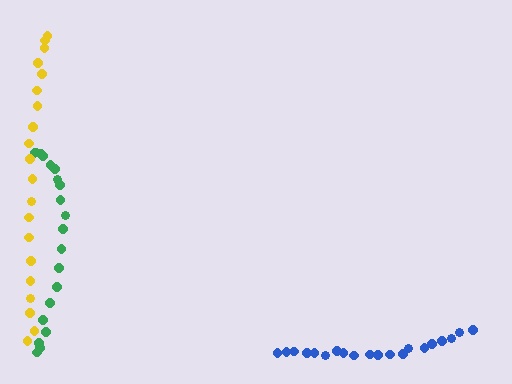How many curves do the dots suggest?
There are 3 distinct paths.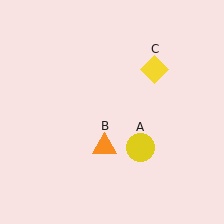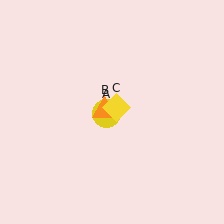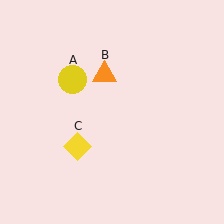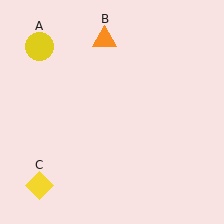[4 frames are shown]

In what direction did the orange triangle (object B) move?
The orange triangle (object B) moved up.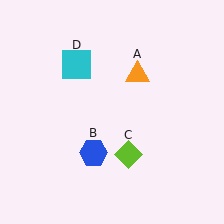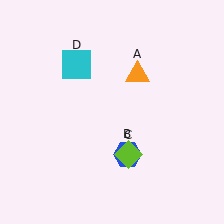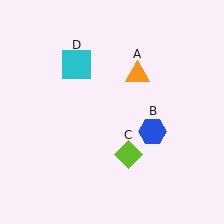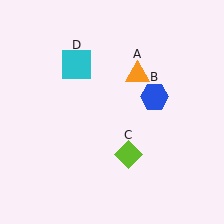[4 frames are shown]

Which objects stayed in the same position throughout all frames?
Orange triangle (object A) and lime diamond (object C) and cyan square (object D) remained stationary.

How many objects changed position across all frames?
1 object changed position: blue hexagon (object B).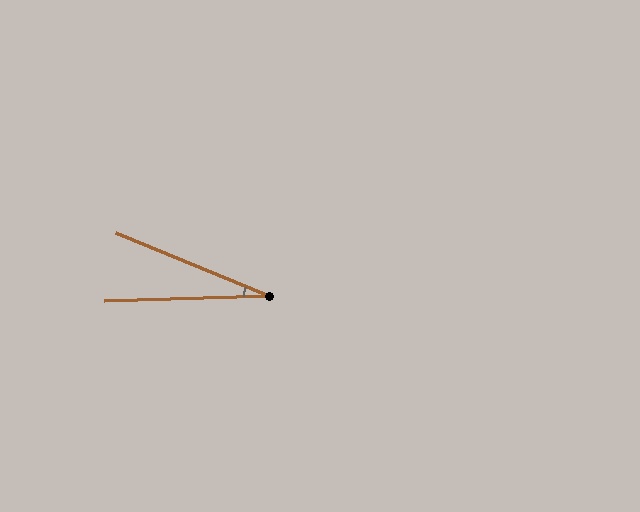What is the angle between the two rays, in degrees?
Approximately 24 degrees.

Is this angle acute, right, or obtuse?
It is acute.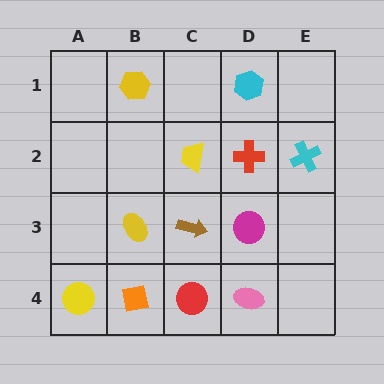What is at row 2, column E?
A cyan cross.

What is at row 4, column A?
A yellow circle.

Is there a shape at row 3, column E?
No, that cell is empty.